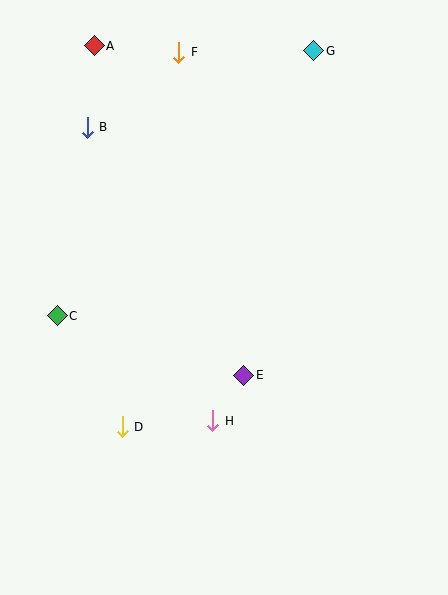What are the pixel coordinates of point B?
Point B is at (87, 127).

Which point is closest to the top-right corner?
Point G is closest to the top-right corner.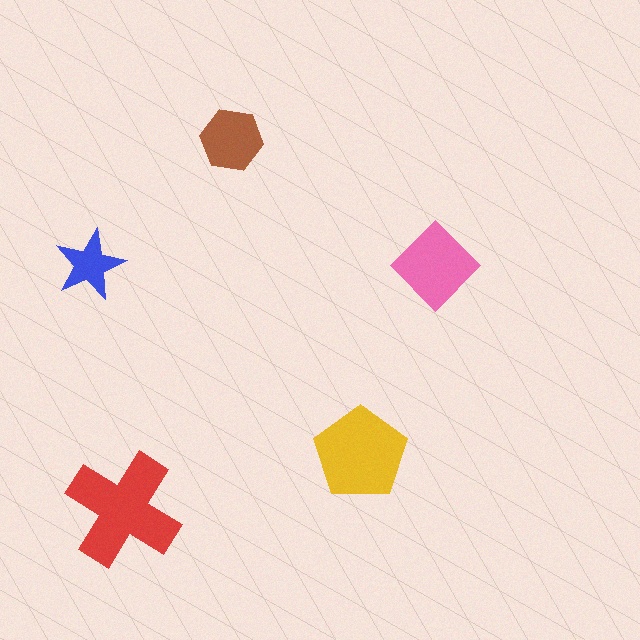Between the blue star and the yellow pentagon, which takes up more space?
The yellow pentagon.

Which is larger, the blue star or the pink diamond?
The pink diamond.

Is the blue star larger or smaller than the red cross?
Smaller.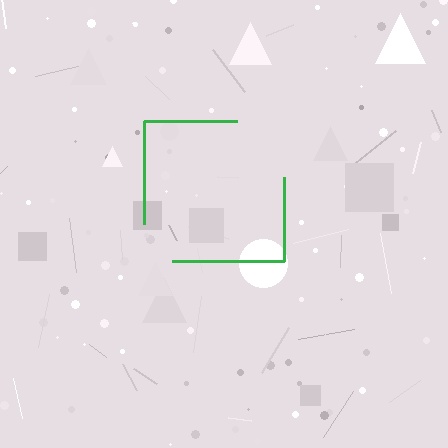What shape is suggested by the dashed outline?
The dashed outline suggests a square.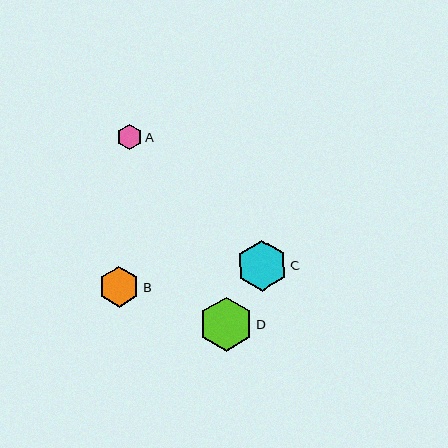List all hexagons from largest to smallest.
From largest to smallest: D, C, B, A.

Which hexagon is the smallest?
Hexagon A is the smallest with a size of approximately 25 pixels.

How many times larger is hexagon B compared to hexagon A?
Hexagon B is approximately 1.6 times the size of hexagon A.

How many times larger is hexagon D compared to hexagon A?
Hexagon D is approximately 2.1 times the size of hexagon A.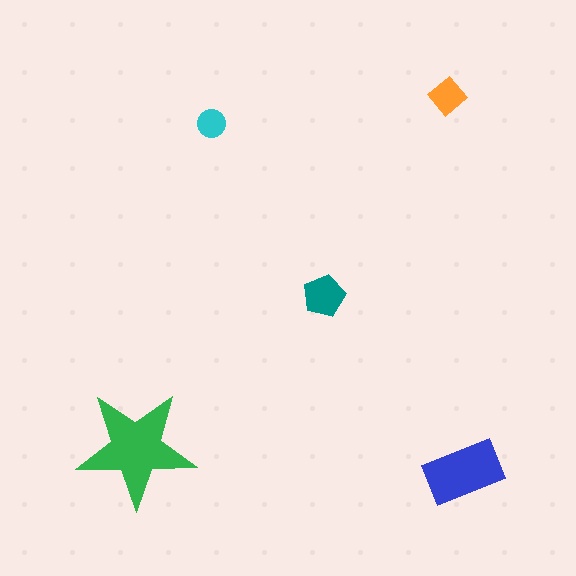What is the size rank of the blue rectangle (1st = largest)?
2nd.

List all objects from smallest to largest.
The cyan circle, the orange diamond, the teal pentagon, the blue rectangle, the green star.